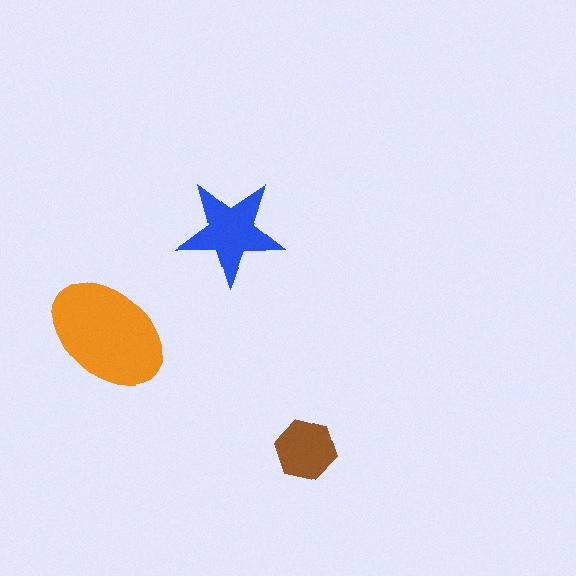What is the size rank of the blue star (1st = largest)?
2nd.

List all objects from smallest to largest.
The brown hexagon, the blue star, the orange ellipse.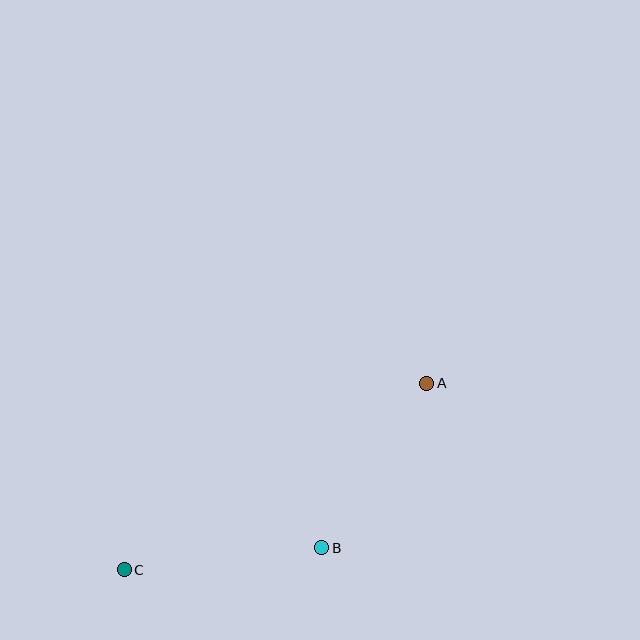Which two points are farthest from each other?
Points A and C are farthest from each other.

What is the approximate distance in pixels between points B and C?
The distance between B and C is approximately 198 pixels.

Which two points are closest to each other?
Points A and B are closest to each other.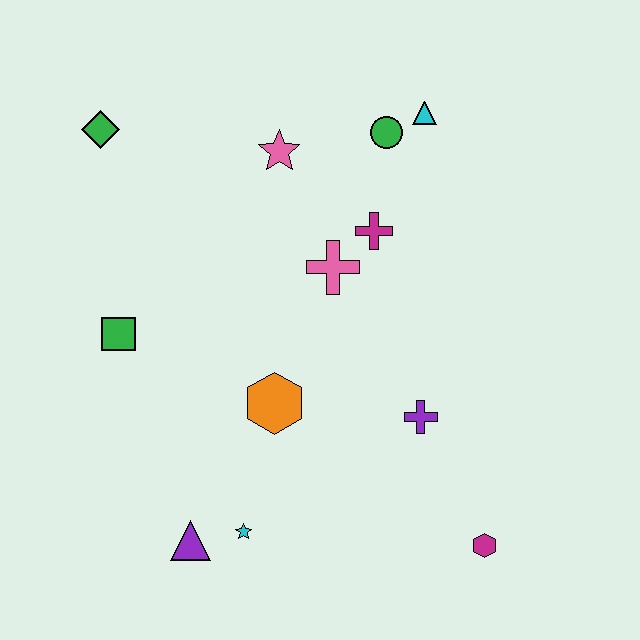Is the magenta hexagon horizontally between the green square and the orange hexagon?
No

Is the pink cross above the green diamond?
No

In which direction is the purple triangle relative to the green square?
The purple triangle is below the green square.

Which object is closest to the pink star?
The green circle is closest to the pink star.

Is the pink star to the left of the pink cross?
Yes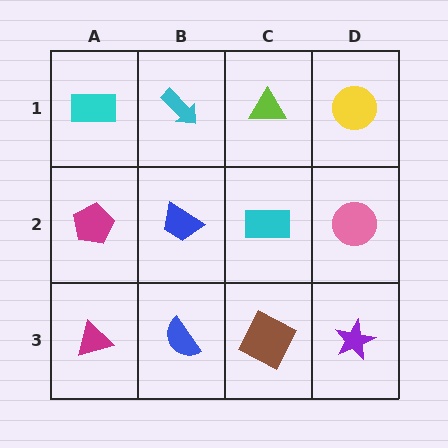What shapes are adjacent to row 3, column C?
A cyan rectangle (row 2, column C), a blue semicircle (row 3, column B), a purple star (row 3, column D).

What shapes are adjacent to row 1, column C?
A cyan rectangle (row 2, column C), a cyan arrow (row 1, column B), a yellow circle (row 1, column D).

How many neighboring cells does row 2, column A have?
3.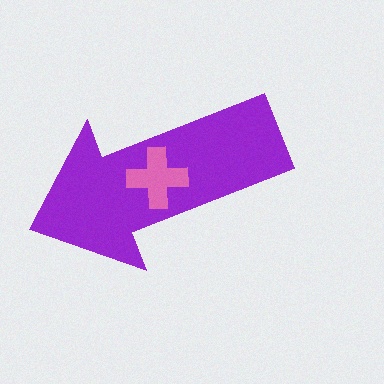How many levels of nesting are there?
2.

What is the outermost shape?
The purple arrow.